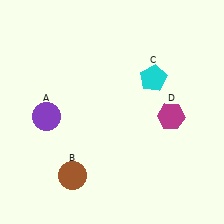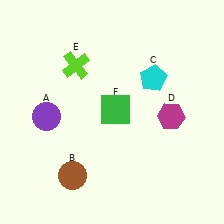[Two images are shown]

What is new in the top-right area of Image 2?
A green square (F) was added in the top-right area of Image 2.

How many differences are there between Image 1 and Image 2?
There are 2 differences between the two images.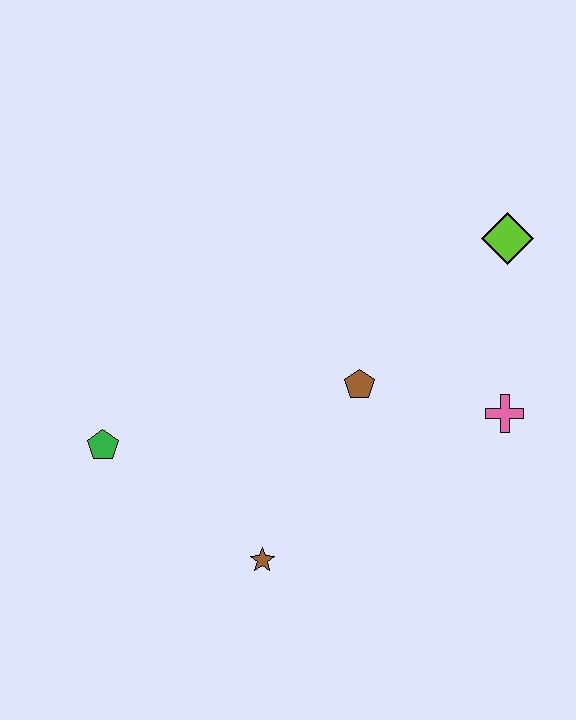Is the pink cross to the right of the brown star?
Yes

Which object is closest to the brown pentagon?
The pink cross is closest to the brown pentagon.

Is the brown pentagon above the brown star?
Yes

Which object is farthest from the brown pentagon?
The green pentagon is farthest from the brown pentagon.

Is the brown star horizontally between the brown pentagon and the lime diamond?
No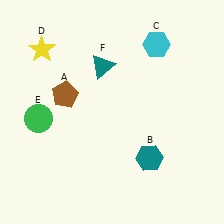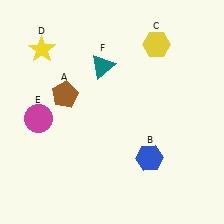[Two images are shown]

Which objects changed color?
B changed from teal to blue. C changed from cyan to yellow. E changed from green to magenta.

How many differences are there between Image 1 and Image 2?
There are 3 differences between the two images.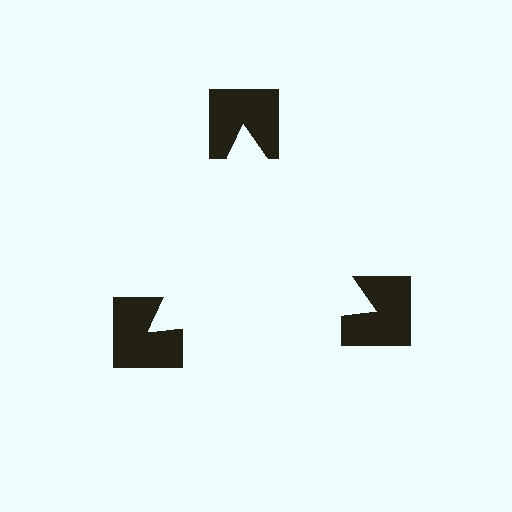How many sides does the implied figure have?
3 sides.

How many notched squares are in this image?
There are 3 — one at each vertex of the illusory triangle.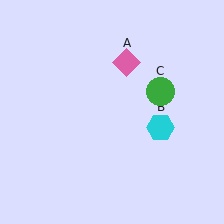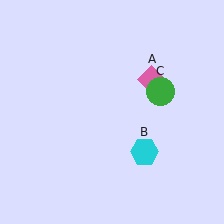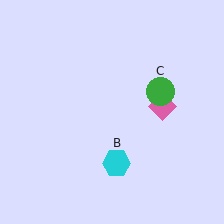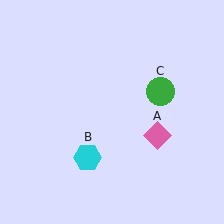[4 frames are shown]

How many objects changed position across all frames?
2 objects changed position: pink diamond (object A), cyan hexagon (object B).